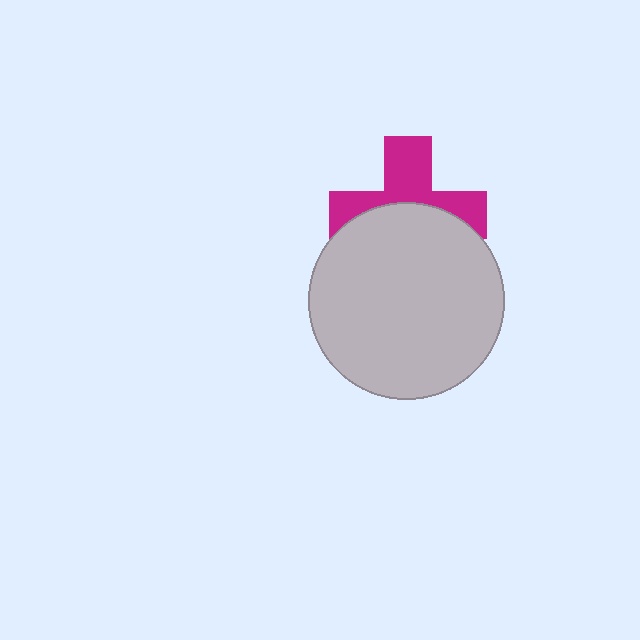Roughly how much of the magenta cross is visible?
About half of it is visible (roughly 48%).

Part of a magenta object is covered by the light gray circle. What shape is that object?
It is a cross.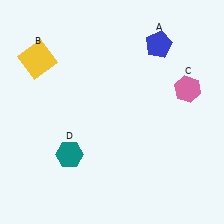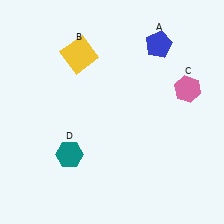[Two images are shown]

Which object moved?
The yellow square (B) moved right.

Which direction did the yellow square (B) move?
The yellow square (B) moved right.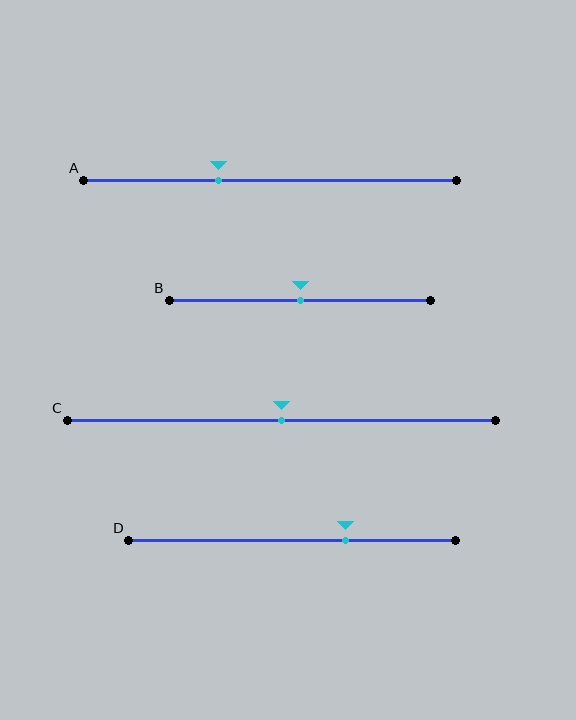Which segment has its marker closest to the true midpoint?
Segment B has its marker closest to the true midpoint.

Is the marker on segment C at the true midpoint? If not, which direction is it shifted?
Yes, the marker on segment C is at the true midpoint.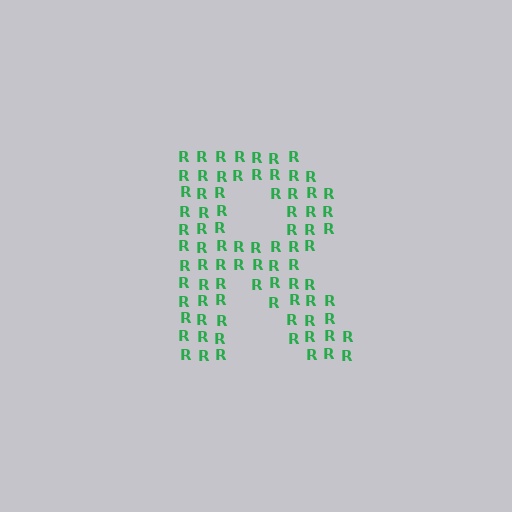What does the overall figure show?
The overall figure shows the letter R.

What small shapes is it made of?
It is made of small letter R's.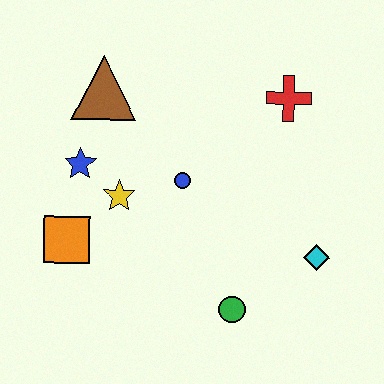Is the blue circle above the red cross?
No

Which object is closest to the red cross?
The blue circle is closest to the red cross.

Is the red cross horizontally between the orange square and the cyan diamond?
Yes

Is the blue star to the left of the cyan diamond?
Yes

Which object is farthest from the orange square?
The red cross is farthest from the orange square.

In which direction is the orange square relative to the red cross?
The orange square is to the left of the red cross.